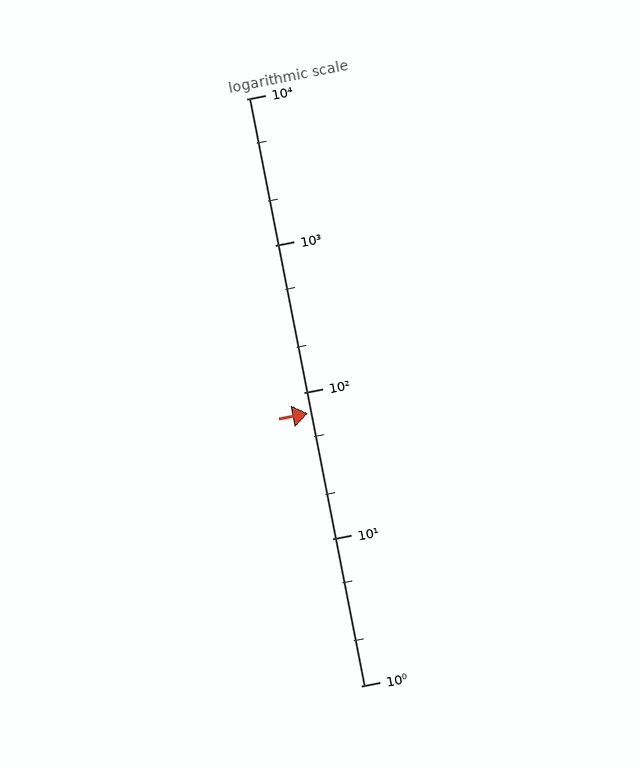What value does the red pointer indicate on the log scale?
The pointer indicates approximately 72.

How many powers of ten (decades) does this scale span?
The scale spans 4 decades, from 1 to 10000.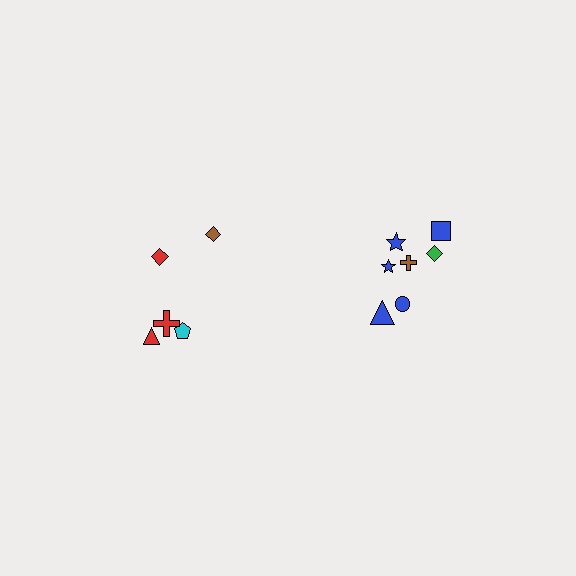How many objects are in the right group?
There are 7 objects.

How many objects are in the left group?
There are 5 objects.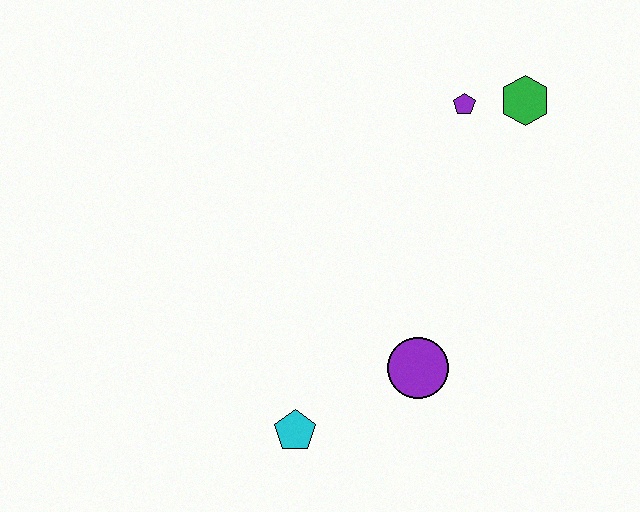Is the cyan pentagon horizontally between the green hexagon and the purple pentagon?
No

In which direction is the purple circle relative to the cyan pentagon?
The purple circle is to the right of the cyan pentagon.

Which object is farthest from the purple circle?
The green hexagon is farthest from the purple circle.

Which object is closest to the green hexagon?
The purple pentagon is closest to the green hexagon.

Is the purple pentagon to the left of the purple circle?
No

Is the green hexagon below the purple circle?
No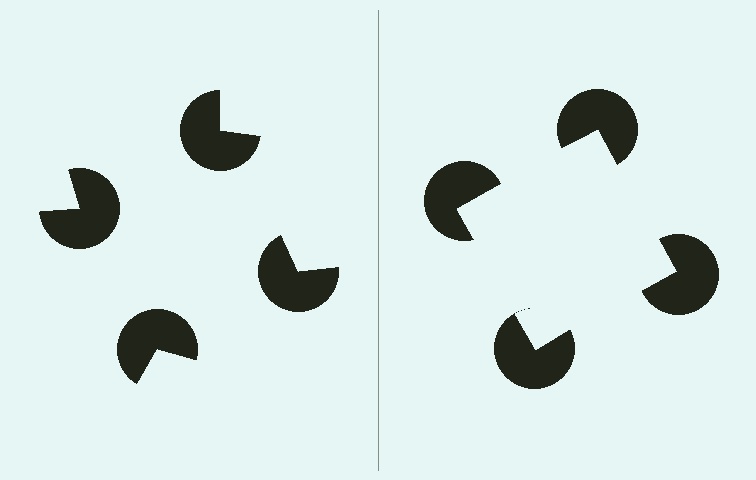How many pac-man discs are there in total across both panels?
8 — 4 on each side.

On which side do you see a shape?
An illusory square appears on the right side. On the left side the wedge cuts are rotated, so no coherent shape forms.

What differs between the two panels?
The pac-man discs are positioned identically on both sides; only the wedge orientations differ. On the right they align to a square; on the left they are misaligned.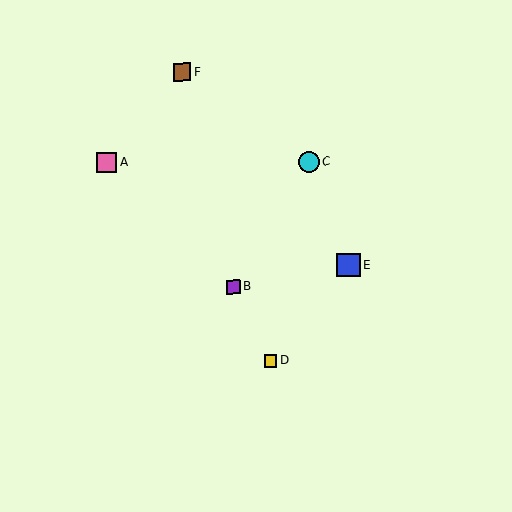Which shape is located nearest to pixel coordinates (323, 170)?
The cyan circle (labeled C) at (309, 162) is nearest to that location.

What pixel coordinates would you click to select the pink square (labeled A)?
Click at (107, 163) to select the pink square A.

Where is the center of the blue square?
The center of the blue square is at (349, 265).